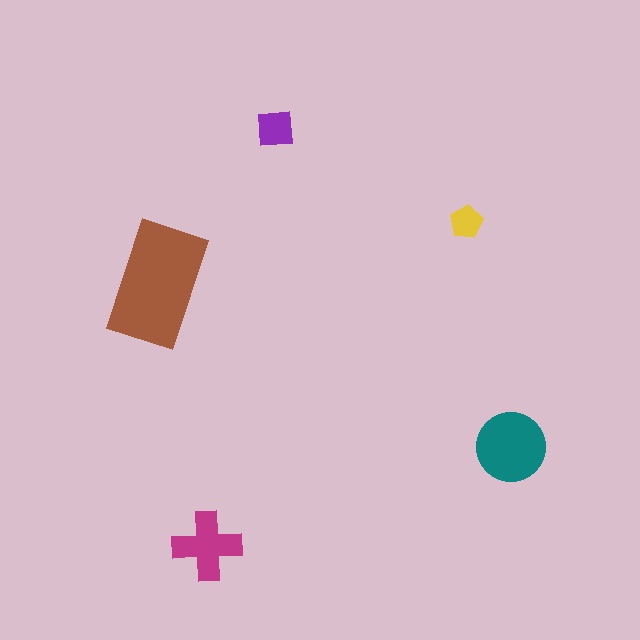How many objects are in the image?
There are 5 objects in the image.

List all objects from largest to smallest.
The brown rectangle, the teal circle, the magenta cross, the purple square, the yellow pentagon.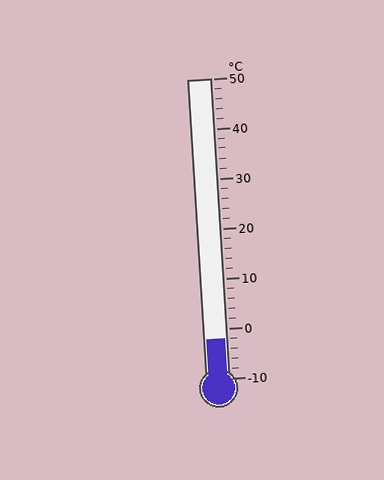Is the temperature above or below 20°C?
The temperature is below 20°C.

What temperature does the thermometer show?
The thermometer shows approximately -2°C.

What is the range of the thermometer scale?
The thermometer scale ranges from -10°C to 50°C.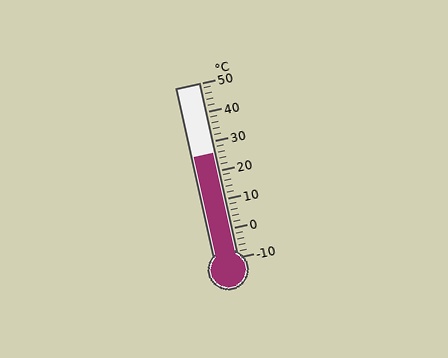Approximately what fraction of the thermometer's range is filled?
The thermometer is filled to approximately 60% of its range.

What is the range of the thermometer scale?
The thermometer scale ranges from -10°C to 50°C.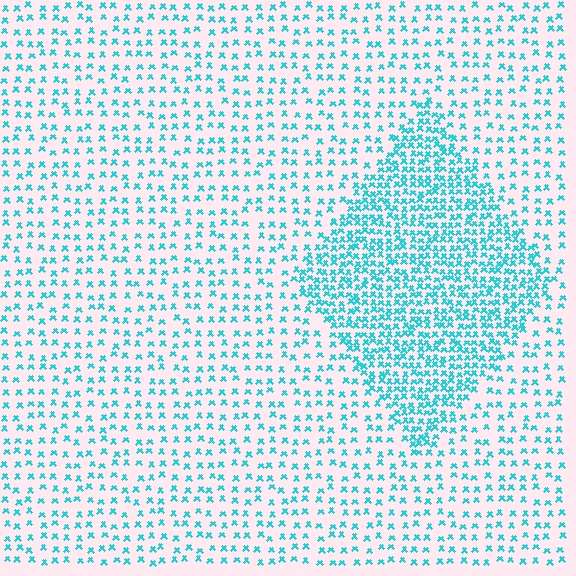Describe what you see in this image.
The image contains small cyan elements arranged at two different densities. A diamond-shaped region is visible where the elements are more densely packed than the surrounding area.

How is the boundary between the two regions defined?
The boundary is defined by a change in element density (approximately 2.4x ratio). All elements are the same color, size, and shape.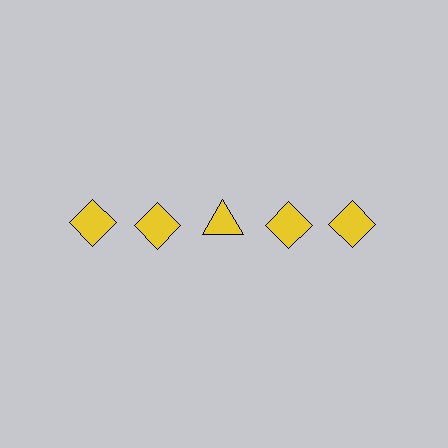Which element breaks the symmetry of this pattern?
The yellow triangle in the top row, center column breaks the symmetry. All other shapes are yellow diamonds.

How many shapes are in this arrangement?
There are 5 shapes arranged in a grid pattern.